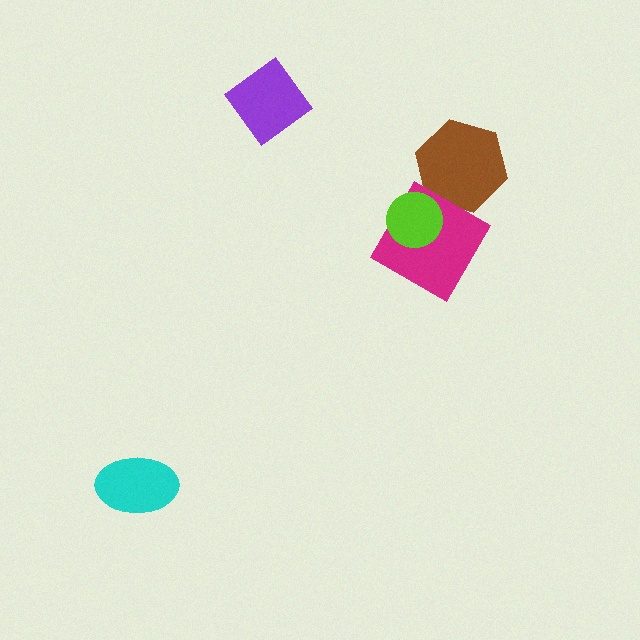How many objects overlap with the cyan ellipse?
0 objects overlap with the cyan ellipse.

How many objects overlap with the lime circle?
1 object overlaps with the lime circle.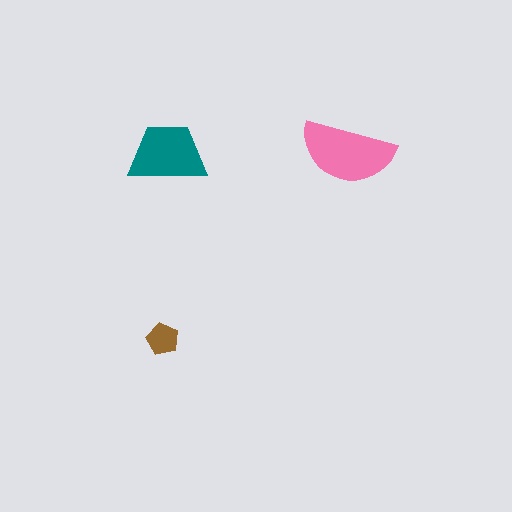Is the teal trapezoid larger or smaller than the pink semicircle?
Smaller.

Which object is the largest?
The pink semicircle.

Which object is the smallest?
The brown pentagon.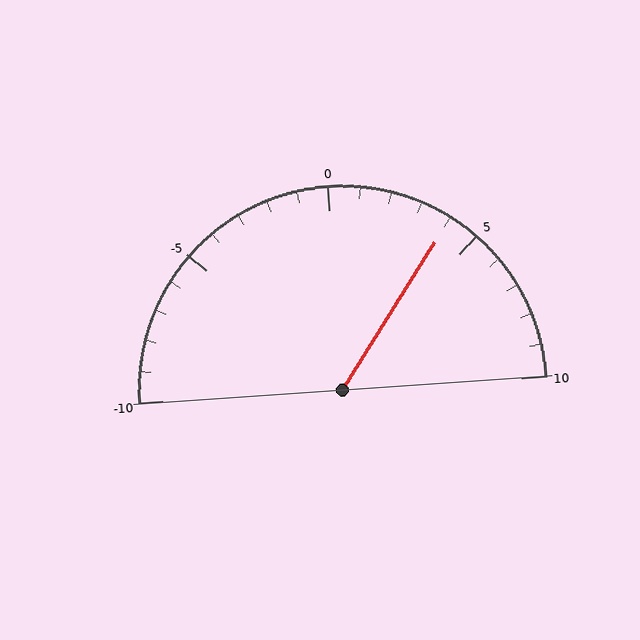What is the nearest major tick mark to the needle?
The nearest major tick mark is 5.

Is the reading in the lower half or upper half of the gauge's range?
The reading is in the upper half of the range (-10 to 10).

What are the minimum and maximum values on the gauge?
The gauge ranges from -10 to 10.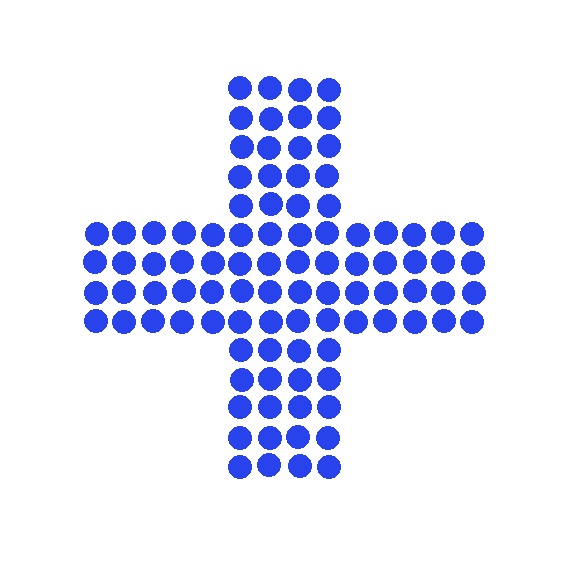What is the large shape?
The large shape is a cross.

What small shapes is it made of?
It is made of small circles.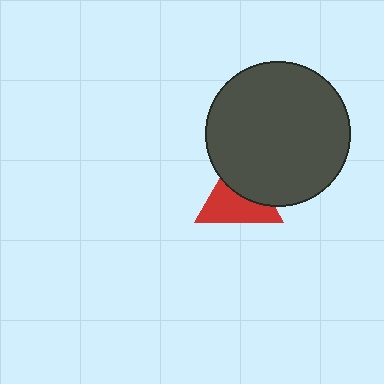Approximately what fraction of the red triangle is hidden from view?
Roughly 42% of the red triangle is hidden behind the dark gray circle.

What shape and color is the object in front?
The object in front is a dark gray circle.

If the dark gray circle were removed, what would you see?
You would see the complete red triangle.